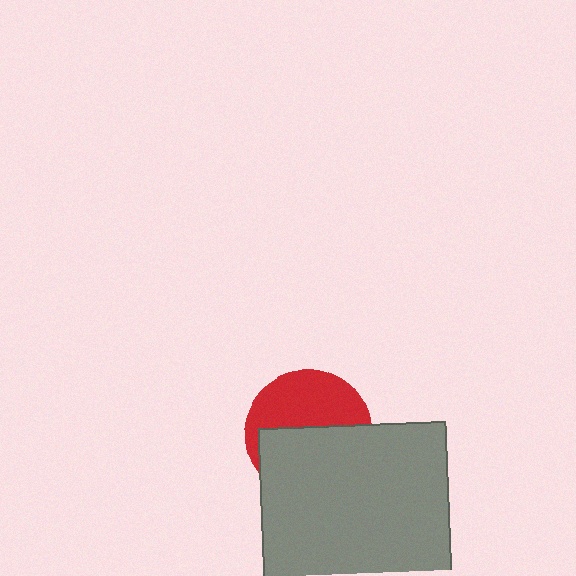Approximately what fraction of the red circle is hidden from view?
Roughly 53% of the red circle is hidden behind the gray square.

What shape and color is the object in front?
The object in front is a gray square.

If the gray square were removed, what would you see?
You would see the complete red circle.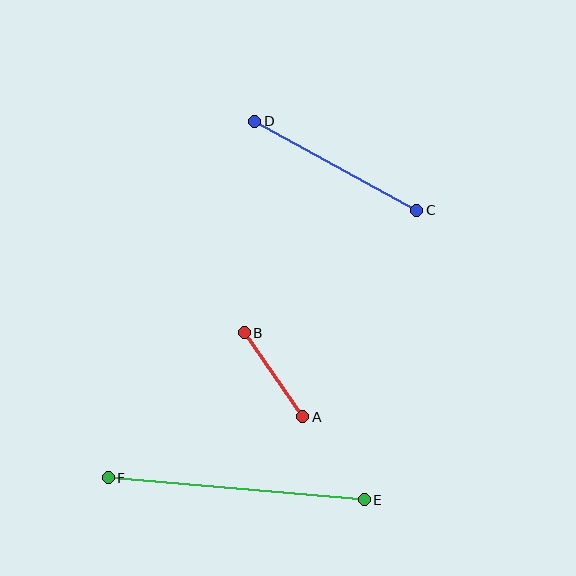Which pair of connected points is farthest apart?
Points E and F are farthest apart.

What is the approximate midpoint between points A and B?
The midpoint is at approximately (274, 375) pixels.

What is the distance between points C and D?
The distance is approximately 185 pixels.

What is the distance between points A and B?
The distance is approximately 103 pixels.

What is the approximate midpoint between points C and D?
The midpoint is at approximately (336, 166) pixels.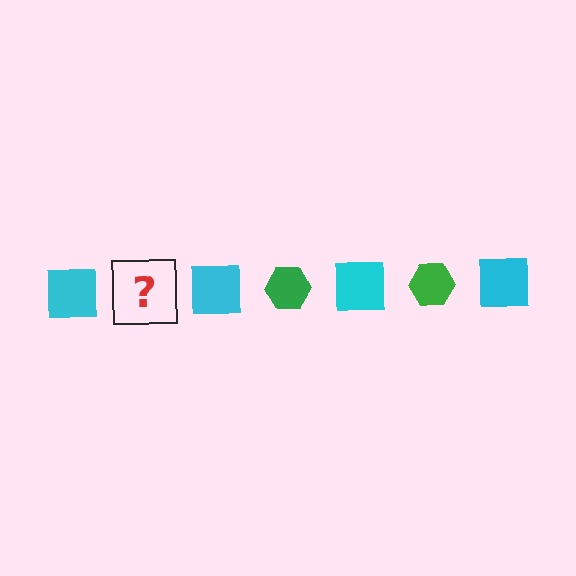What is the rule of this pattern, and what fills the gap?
The rule is that the pattern alternates between cyan square and green hexagon. The gap should be filled with a green hexagon.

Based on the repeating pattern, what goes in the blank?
The blank should be a green hexagon.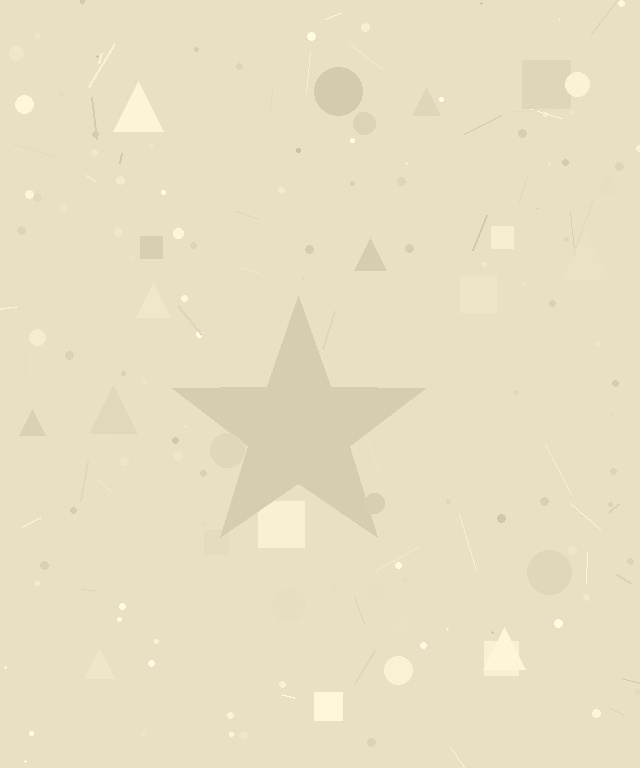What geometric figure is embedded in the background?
A star is embedded in the background.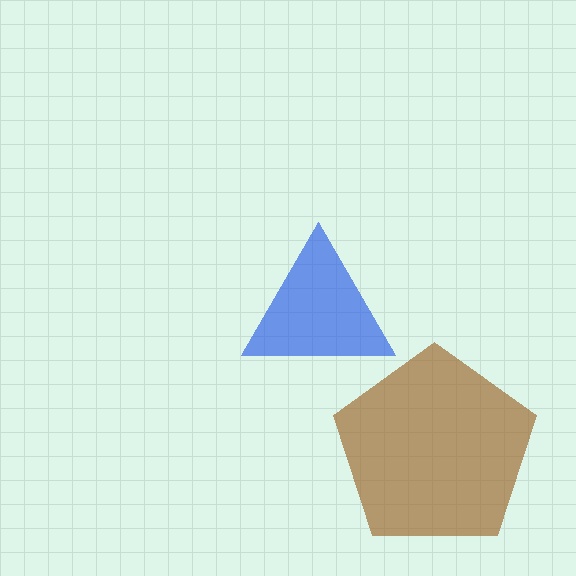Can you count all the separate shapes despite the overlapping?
Yes, there are 2 separate shapes.